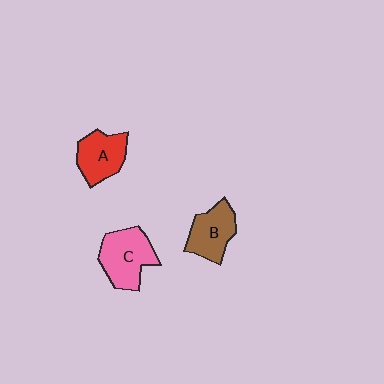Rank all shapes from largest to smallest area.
From largest to smallest: C (pink), A (red), B (brown).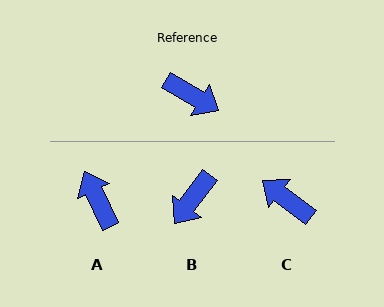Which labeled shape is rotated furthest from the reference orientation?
C, about 173 degrees away.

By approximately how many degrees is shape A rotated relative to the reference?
Approximately 146 degrees counter-clockwise.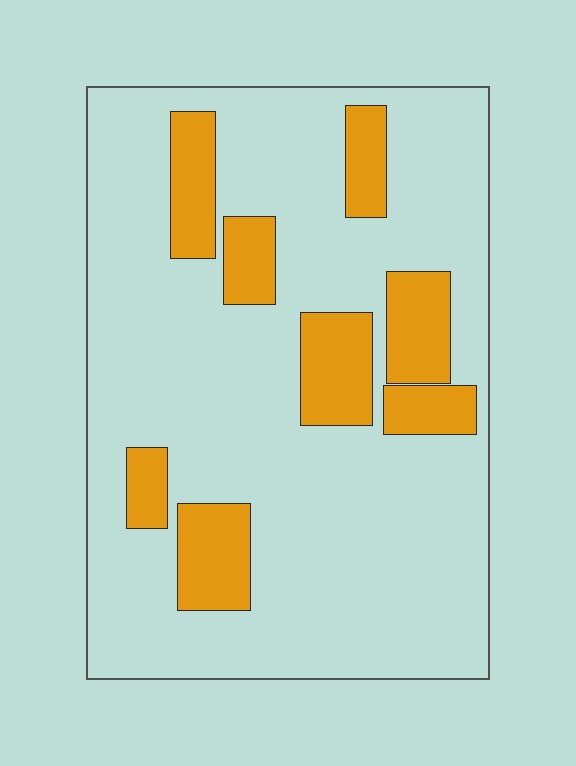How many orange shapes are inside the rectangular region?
8.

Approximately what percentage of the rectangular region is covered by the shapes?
Approximately 20%.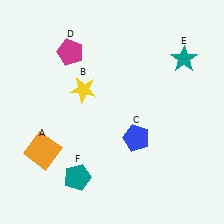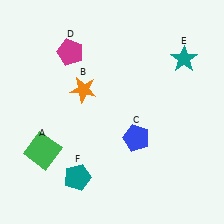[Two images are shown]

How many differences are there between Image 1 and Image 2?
There are 2 differences between the two images.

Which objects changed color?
A changed from orange to green. B changed from yellow to orange.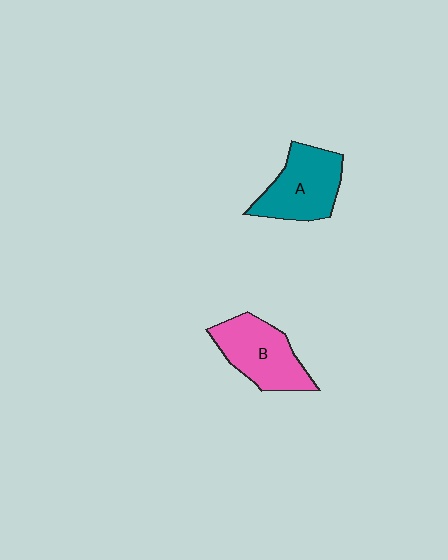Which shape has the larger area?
Shape B (pink).